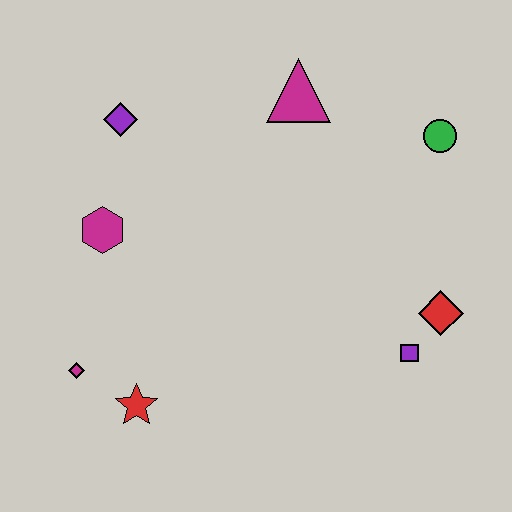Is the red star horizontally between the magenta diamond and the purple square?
Yes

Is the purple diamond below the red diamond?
No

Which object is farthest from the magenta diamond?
The green circle is farthest from the magenta diamond.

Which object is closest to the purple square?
The red diamond is closest to the purple square.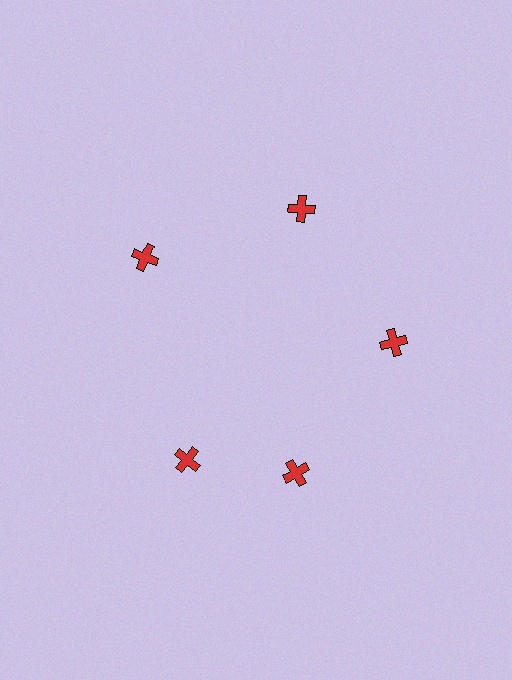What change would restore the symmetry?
The symmetry would be restored by rotating it back into even spacing with its neighbors so that all 5 crosses sit at equal angles and equal distance from the center.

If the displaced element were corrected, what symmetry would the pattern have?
It would have 5-fold rotational symmetry — the pattern would map onto itself every 72 degrees.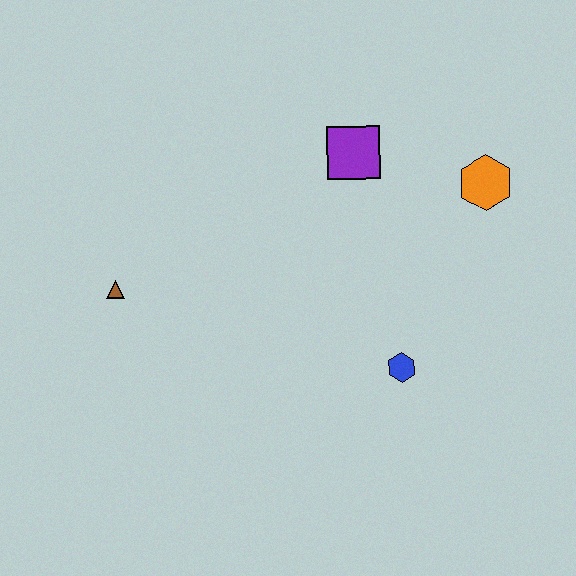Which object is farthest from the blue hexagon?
The brown triangle is farthest from the blue hexagon.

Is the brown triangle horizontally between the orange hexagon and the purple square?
No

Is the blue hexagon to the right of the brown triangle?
Yes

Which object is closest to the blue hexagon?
The orange hexagon is closest to the blue hexagon.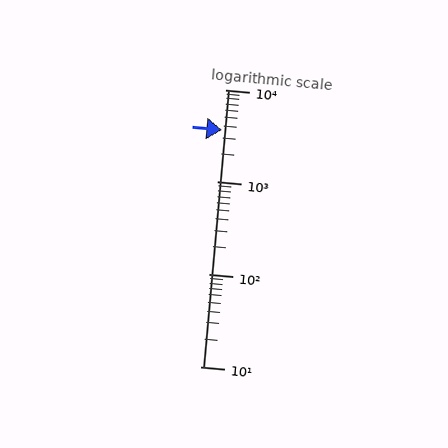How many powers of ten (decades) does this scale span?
The scale spans 3 decades, from 10 to 10000.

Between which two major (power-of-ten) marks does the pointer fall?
The pointer is between 1000 and 10000.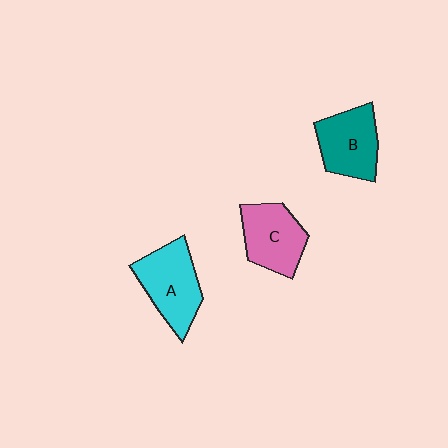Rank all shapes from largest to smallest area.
From largest to smallest: A (cyan), B (teal), C (pink).